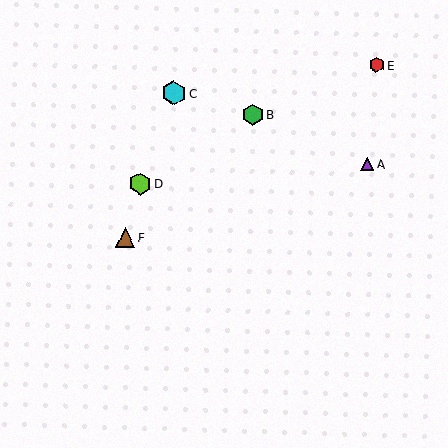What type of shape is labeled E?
Shape E is a red hexagon.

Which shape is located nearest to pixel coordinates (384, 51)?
The red hexagon (labeled E) at (376, 65) is nearest to that location.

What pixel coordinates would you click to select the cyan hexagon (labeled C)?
Click at (173, 93) to select the cyan hexagon C.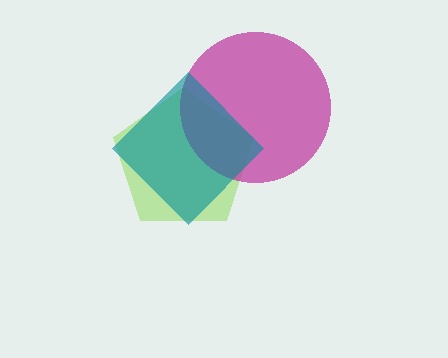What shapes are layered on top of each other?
The layered shapes are: a lime pentagon, a magenta circle, a teal diamond.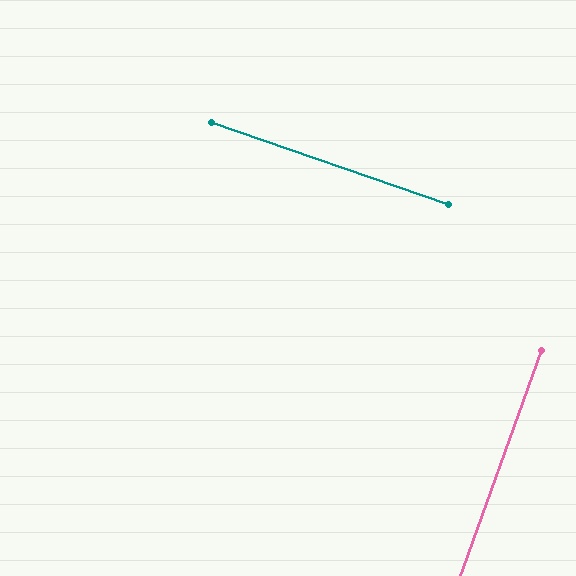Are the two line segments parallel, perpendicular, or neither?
Perpendicular — they meet at approximately 89°.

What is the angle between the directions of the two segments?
Approximately 89 degrees.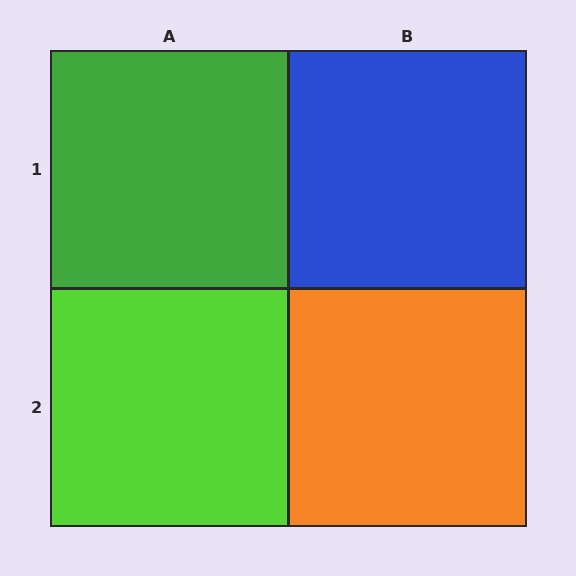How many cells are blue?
1 cell is blue.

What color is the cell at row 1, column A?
Green.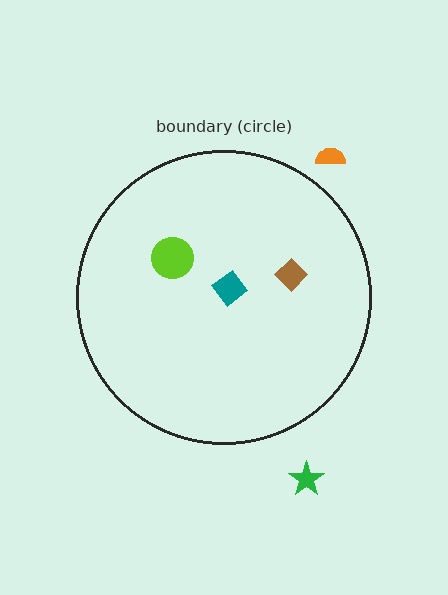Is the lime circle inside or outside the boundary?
Inside.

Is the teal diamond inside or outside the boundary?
Inside.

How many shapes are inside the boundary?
3 inside, 2 outside.